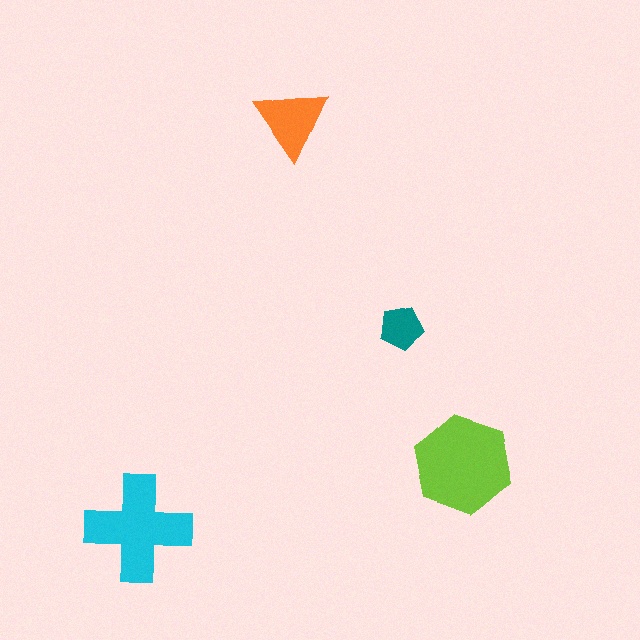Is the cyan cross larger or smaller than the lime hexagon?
Smaller.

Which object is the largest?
The lime hexagon.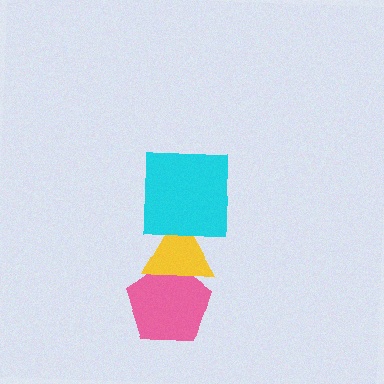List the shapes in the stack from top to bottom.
From top to bottom: the cyan square, the yellow triangle, the pink pentagon.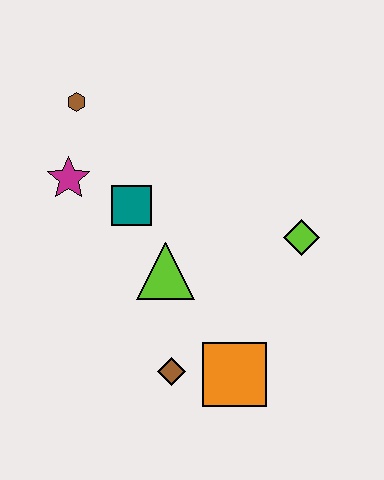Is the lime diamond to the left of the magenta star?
No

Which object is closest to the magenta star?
The teal square is closest to the magenta star.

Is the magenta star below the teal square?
No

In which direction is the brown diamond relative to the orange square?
The brown diamond is to the left of the orange square.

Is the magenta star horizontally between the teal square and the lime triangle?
No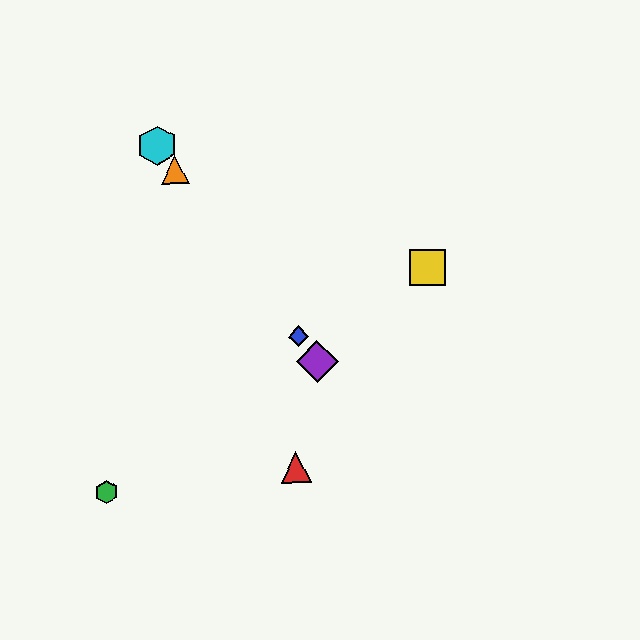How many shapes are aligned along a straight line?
4 shapes (the blue diamond, the purple diamond, the orange triangle, the cyan hexagon) are aligned along a straight line.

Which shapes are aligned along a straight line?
The blue diamond, the purple diamond, the orange triangle, the cyan hexagon are aligned along a straight line.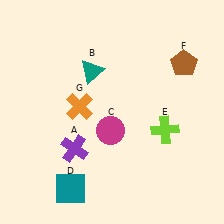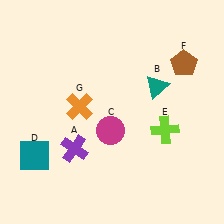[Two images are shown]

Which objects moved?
The objects that moved are: the teal triangle (B), the teal square (D).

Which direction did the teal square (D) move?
The teal square (D) moved left.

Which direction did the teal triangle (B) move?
The teal triangle (B) moved right.